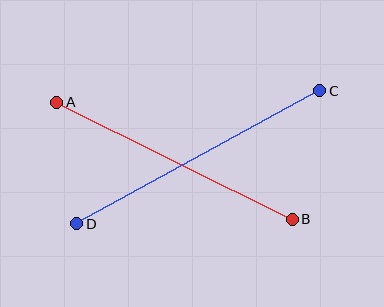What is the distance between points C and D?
The distance is approximately 277 pixels.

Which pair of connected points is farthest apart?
Points C and D are farthest apart.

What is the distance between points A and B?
The distance is approximately 263 pixels.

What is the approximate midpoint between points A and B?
The midpoint is at approximately (174, 161) pixels.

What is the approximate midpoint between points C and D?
The midpoint is at approximately (198, 157) pixels.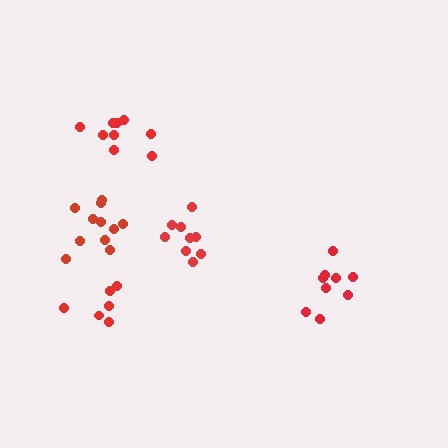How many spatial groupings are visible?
There are 5 spatial groupings.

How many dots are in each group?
Group 1: 9 dots, Group 2: 9 dots, Group 3: 6 dots, Group 4: 9 dots, Group 5: 11 dots (44 total).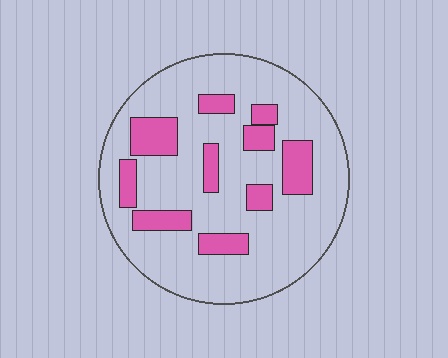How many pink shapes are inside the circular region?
10.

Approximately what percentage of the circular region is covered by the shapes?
Approximately 20%.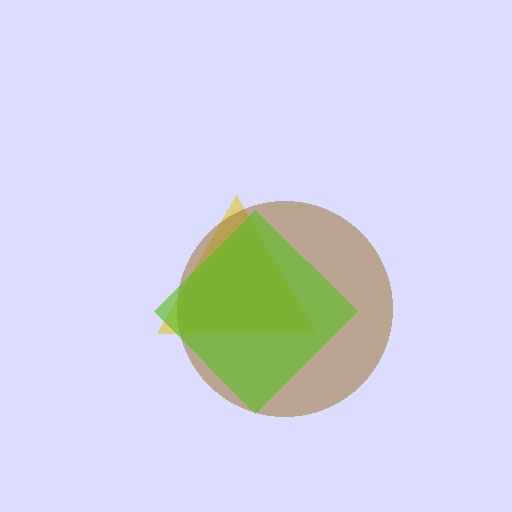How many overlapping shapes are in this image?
There are 3 overlapping shapes in the image.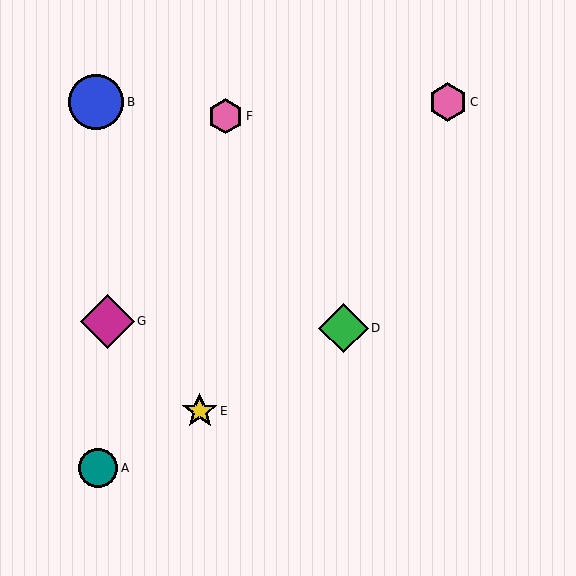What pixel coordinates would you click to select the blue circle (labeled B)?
Click at (96, 102) to select the blue circle B.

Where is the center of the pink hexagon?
The center of the pink hexagon is at (226, 116).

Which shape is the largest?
The blue circle (labeled B) is the largest.